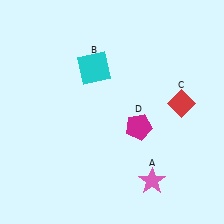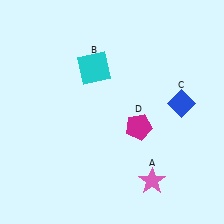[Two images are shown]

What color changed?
The diamond (C) changed from red in Image 1 to blue in Image 2.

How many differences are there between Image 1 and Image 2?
There is 1 difference between the two images.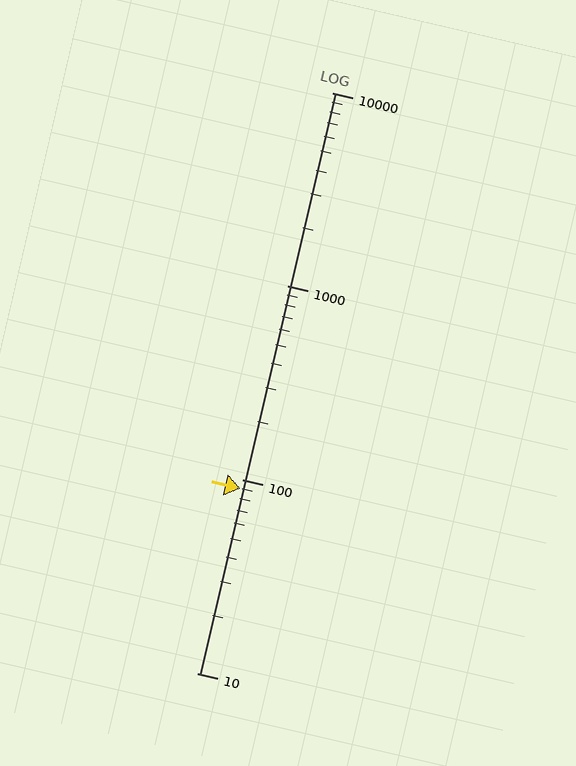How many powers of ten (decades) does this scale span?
The scale spans 3 decades, from 10 to 10000.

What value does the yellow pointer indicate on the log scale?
The pointer indicates approximately 90.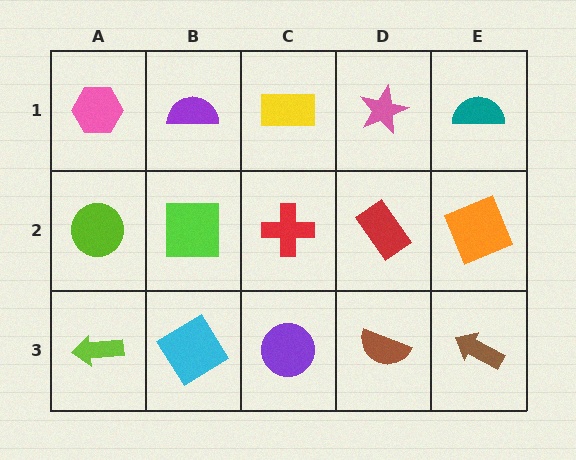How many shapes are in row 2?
5 shapes.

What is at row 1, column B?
A purple semicircle.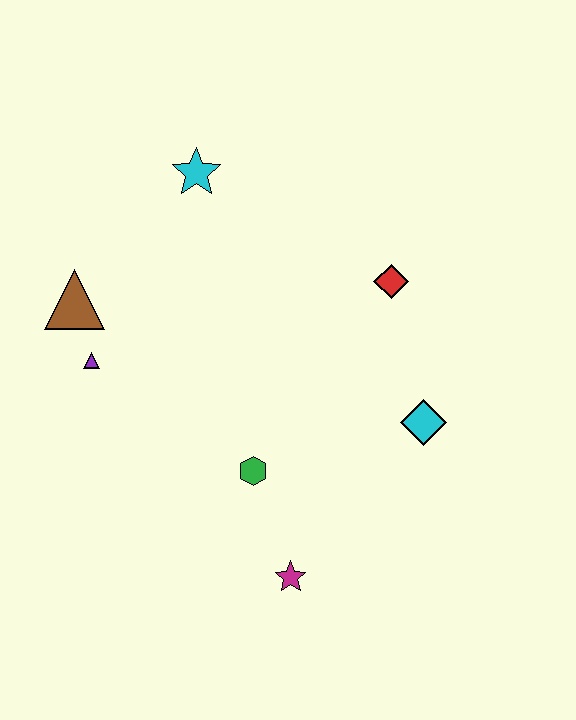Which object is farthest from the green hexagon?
The cyan star is farthest from the green hexagon.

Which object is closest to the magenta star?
The green hexagon is closest to the magenta star.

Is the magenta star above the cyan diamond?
No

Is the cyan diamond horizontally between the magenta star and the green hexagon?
No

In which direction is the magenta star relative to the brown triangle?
The magenta star is below the brown triangle.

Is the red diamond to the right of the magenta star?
Yes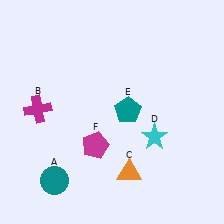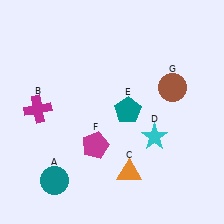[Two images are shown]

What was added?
A brown circle (G) was added in Image 2.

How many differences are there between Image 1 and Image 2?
There is 1 difference between the two images.